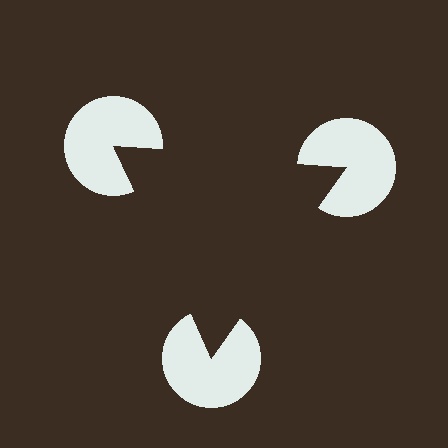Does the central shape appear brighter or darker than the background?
It typically appears slightly darker than the background, even though no actual brightness change is drawn.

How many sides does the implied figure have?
3 sides.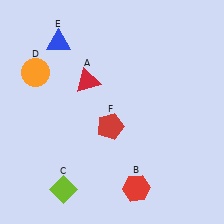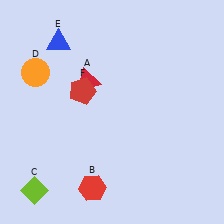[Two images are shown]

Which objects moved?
The objects that moved are: the red hexagon (B), the lime diamond (C), the red pentagon (F).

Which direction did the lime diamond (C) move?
The lime diamond (C) moved left.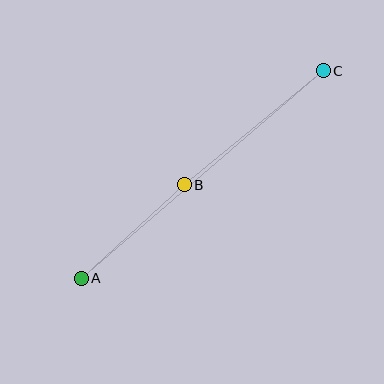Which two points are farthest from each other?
Points A and C are farthest from each other.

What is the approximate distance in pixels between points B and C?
The distance between B and C is approximately 179 pixels.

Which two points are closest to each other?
Points A and B are closest to each other.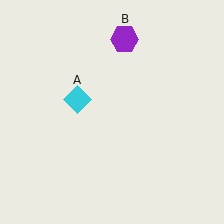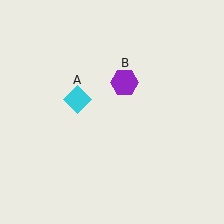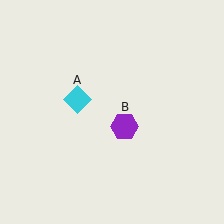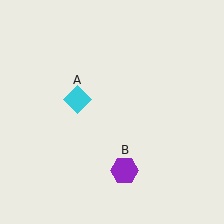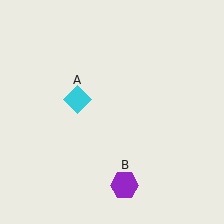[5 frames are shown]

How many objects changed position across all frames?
1 object changed position: purple hexagon (object B).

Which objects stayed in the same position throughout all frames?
Cyan diamond (object A) remained stationary.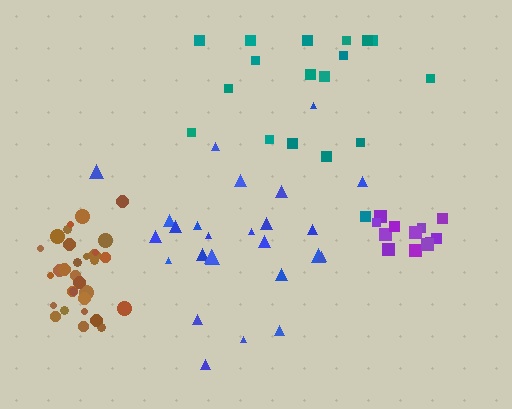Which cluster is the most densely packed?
Brown.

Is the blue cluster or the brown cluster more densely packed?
Brown.